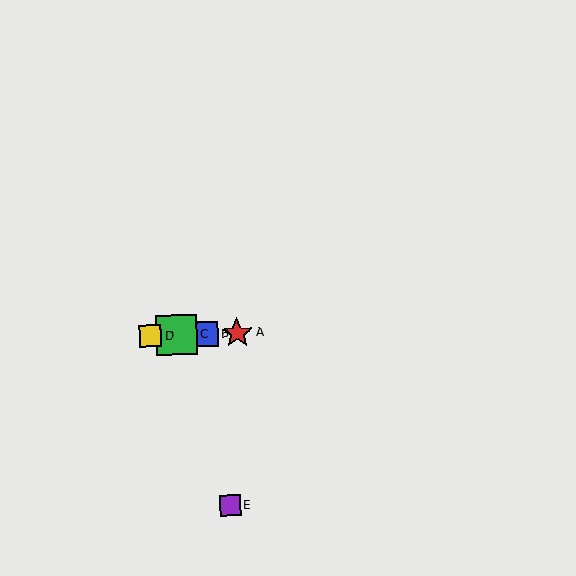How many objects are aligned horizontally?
4 objects (A, B, C, D) are aligned horizontally.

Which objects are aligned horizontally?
Objects A, B, C, D are aligned horizontally.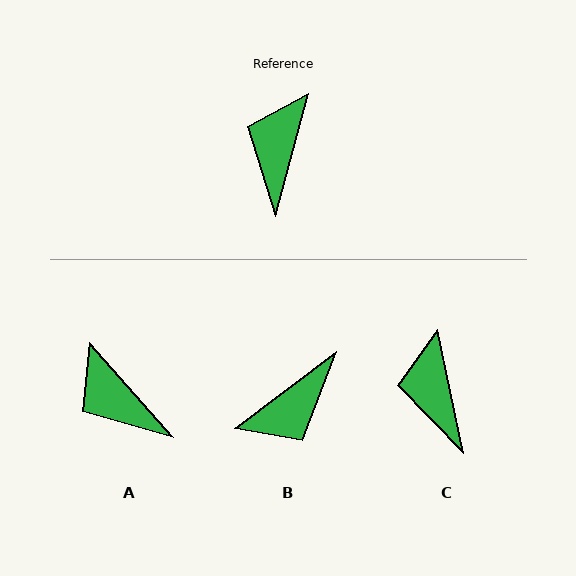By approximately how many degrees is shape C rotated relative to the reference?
Approximately 27 degrees counter-clockwise.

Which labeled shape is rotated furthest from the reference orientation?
B, about 142 degrees away.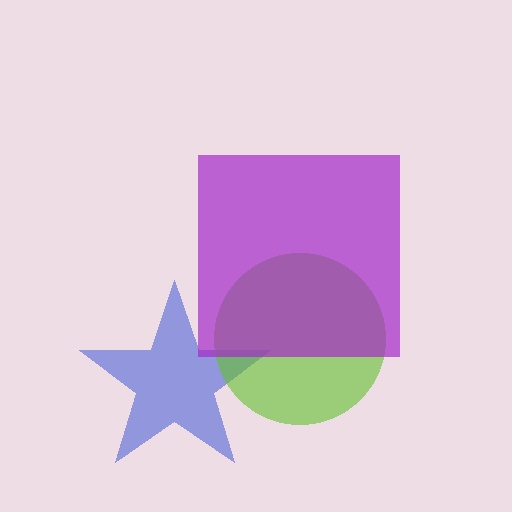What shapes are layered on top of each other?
The layered shapes are: a blue star, a lime circle, a purple square.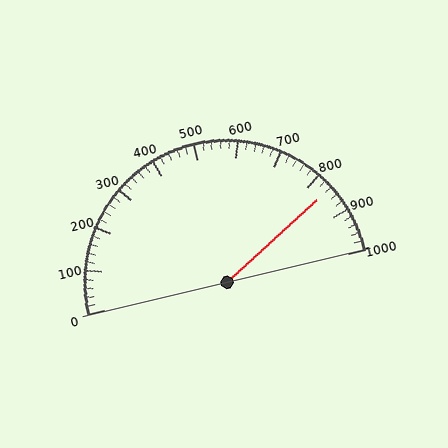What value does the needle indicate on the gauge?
The needle indicates approximately 840.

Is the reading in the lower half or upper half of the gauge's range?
The reading is in the upper half of the range (0 to 1000).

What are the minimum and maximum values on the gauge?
The gauge ranges from 0 to 1000.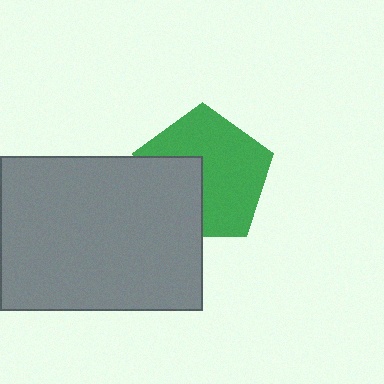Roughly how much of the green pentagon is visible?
About half of it is visible (roughly 64%).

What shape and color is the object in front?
The object in front is a gray rectangle.